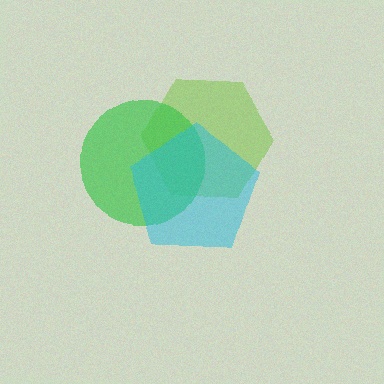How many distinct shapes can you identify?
There are 3 distinct shapes: a lime hexagon, a green circle, a cyan pentagon.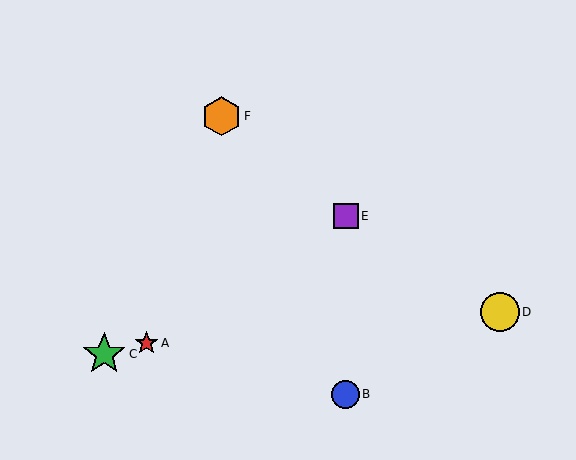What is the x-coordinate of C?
Object C is at x≈104.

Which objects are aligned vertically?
Objects B, E are aligned vertically.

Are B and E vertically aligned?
Yes, both are at x≈346.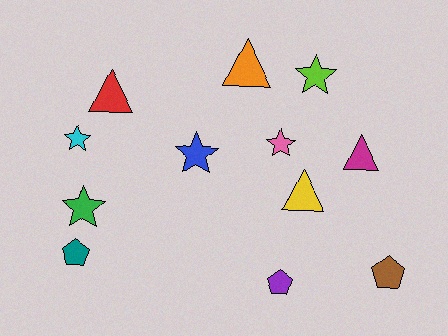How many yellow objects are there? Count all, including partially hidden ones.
There is 1 yellow object.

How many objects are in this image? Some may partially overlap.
There are 12 objects.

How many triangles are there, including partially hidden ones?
There are 4 triangles.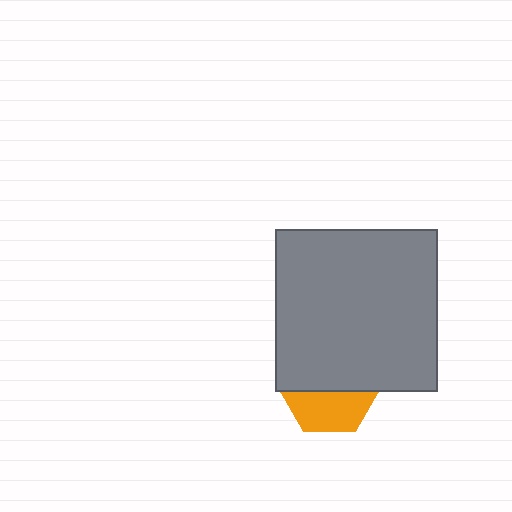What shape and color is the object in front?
The object in front is a gray square.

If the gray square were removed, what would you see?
You would see the complete orange hexagon.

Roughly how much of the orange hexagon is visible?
A small part of it is visible (roughly 43%).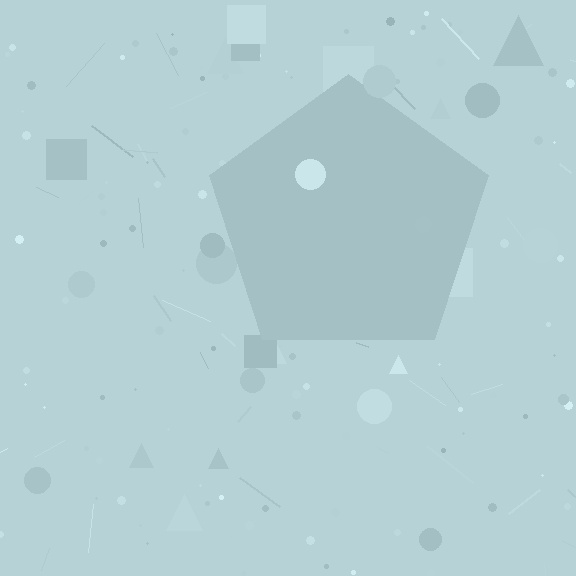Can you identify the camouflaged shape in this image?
The camouflaged shape is a pentagon.